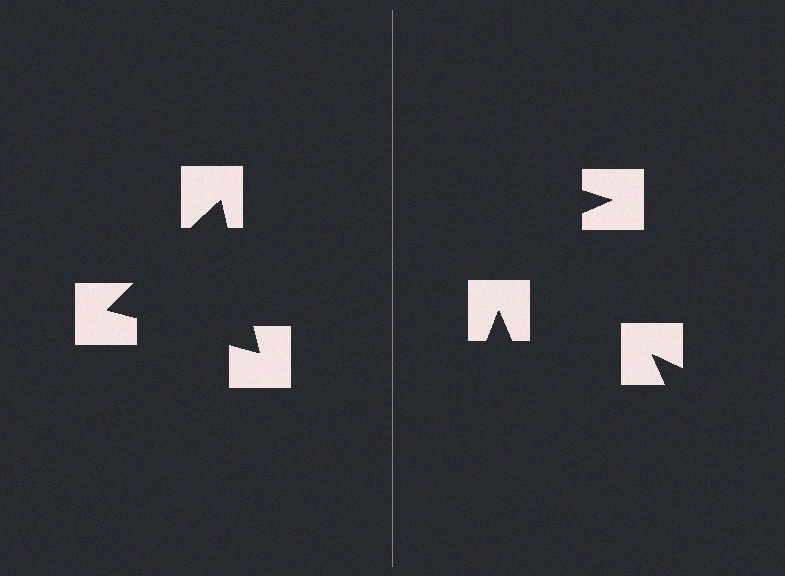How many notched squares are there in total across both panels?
6 — 3 on each side.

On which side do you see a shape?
An illusory triangle appears on the left side. On the right side the wedge cuts are rotated, so no coherent shape forms.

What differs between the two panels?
The notched squares are positioned identically on both sides; only the wedge orientations differ. On the left they align to a triangle; on the right they are misaligned.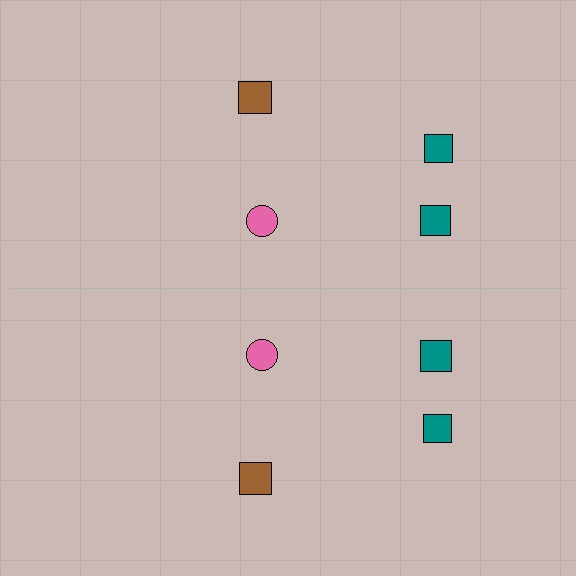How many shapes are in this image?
There are 8 shapes in this image.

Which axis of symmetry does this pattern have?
The pattern has a horizontal axis of symmetry running through the center of the image.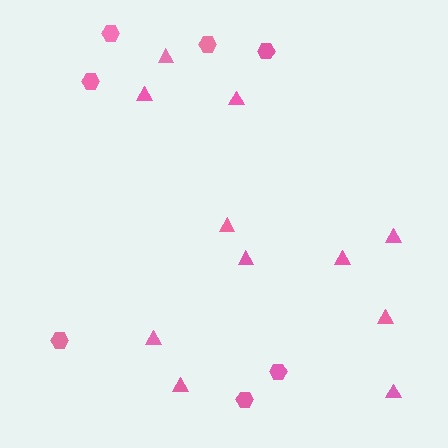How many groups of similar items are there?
There are 2 groups: one group of triangles (11) and one group of hexagons (7).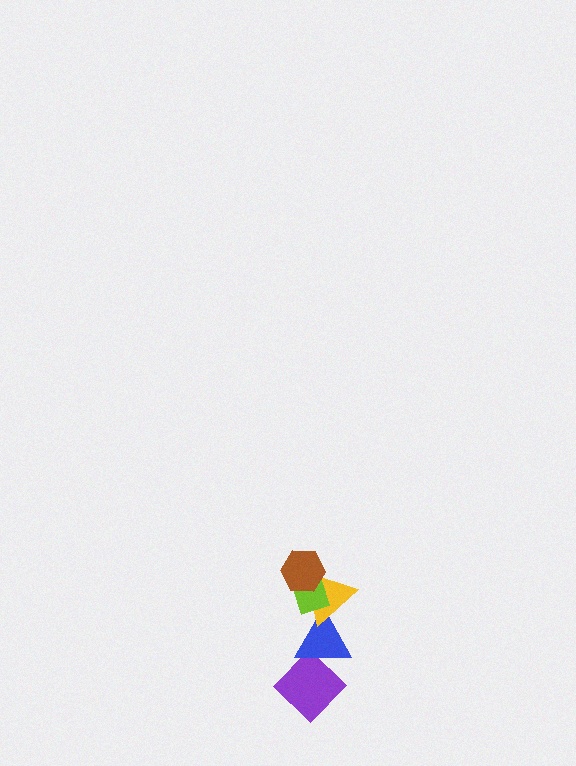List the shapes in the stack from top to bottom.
From top to bottom: the brown hexagon, the lime rectangle, the yellow triangle, the blue triangle, the purple diamond.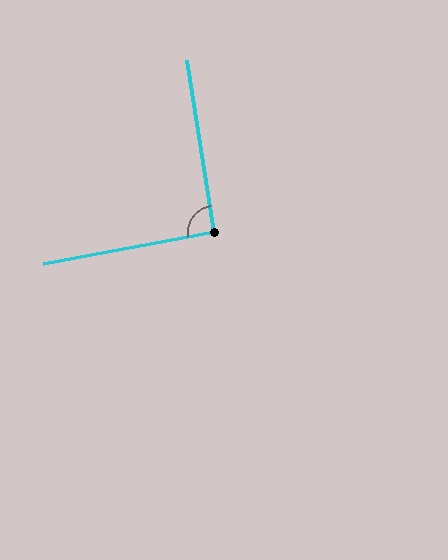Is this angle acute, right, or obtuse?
It is approximately a right angle.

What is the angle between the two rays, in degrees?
Approximately 92 degrees.